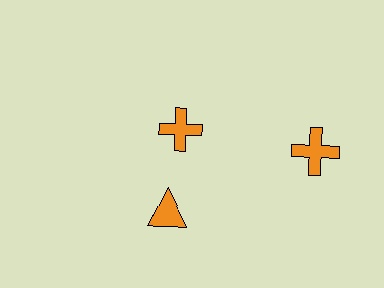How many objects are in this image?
There are 3 objects.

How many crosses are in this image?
There are 2 crosses.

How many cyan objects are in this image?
There are no cyan objects.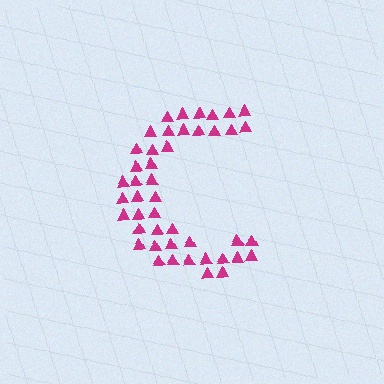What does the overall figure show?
The overall figure shows the letter C.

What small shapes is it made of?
It is made of small triangles.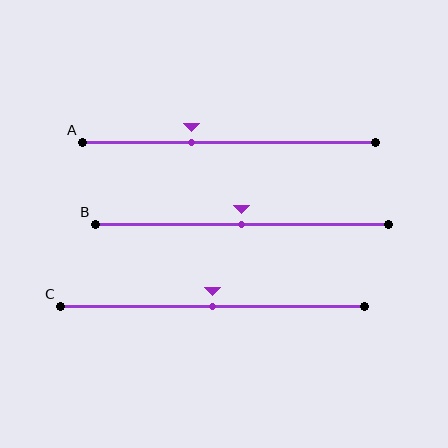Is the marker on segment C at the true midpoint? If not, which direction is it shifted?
Yes, the marker on segment C is at the true midpoint.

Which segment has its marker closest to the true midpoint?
Segment B has its marker closest to the true midpoint.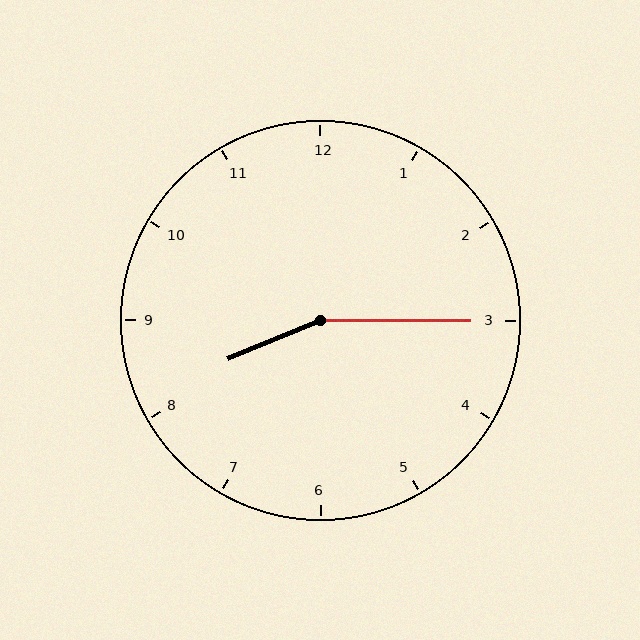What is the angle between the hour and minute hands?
Approximately 158 degrees.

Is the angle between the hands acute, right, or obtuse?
It is obtuse.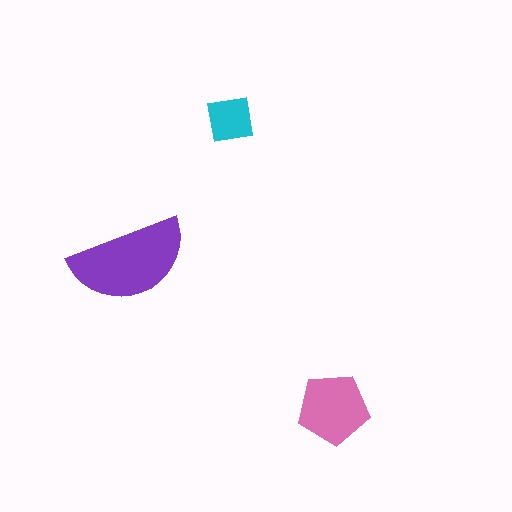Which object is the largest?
The purple semicircle.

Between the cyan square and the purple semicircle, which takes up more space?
The purple semicircle.